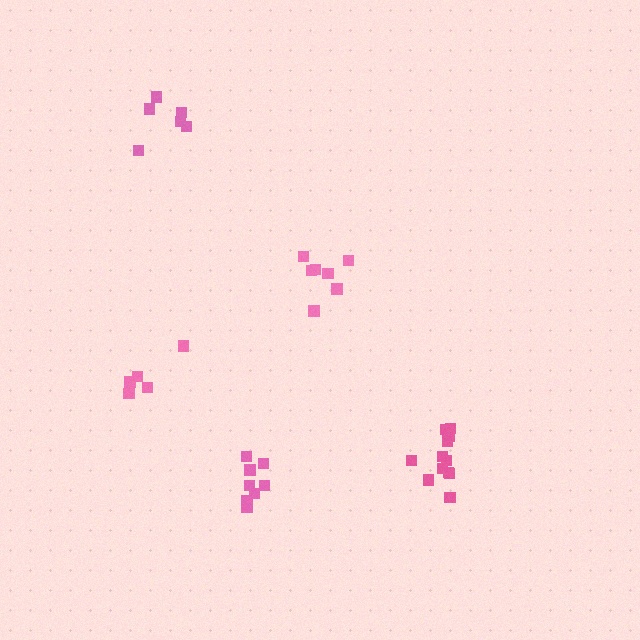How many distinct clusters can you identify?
There are 5 distinct clusters.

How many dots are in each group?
Group 1: 12 dots, Group 2: 6 dots, Group 3: 7 dots, Group 4: 8 dots, Group 5: 6 dots (39 total).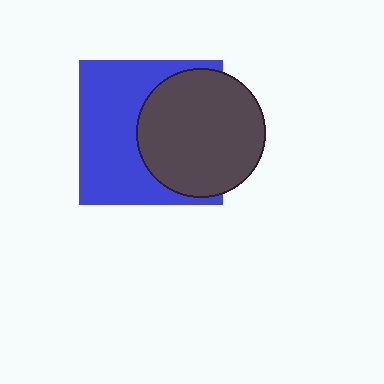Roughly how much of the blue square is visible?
About half of it is visible (roughly 55%).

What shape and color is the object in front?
The object in front is a dark gray circle.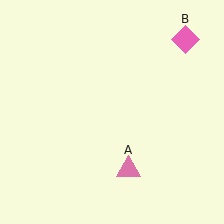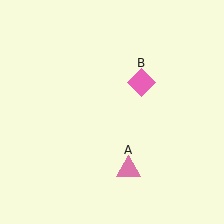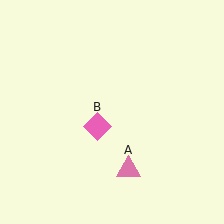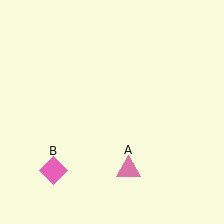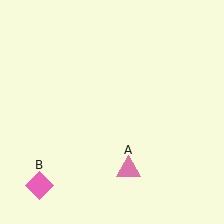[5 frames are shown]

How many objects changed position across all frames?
1 object changed position: pink diamond (object B).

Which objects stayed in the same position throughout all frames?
Pink triangle (object A) remained stationary.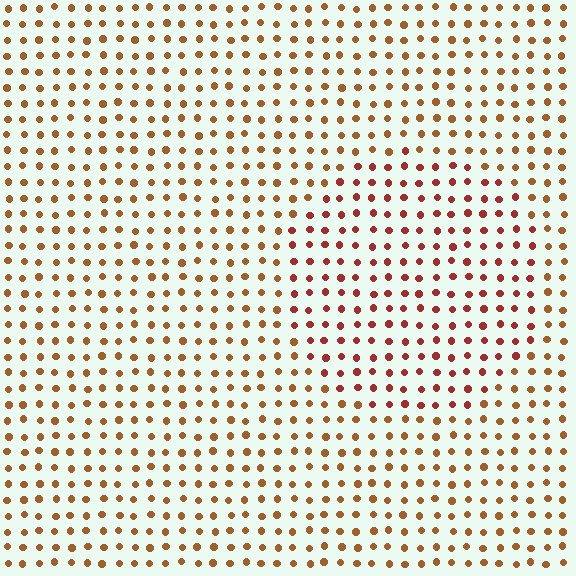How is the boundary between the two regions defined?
The boundary is defined purely by a slight shift in hue (about 27 degrees). Spacing, size, and orientation are identical on both sides.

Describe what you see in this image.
The image is filled with small brown elements in a uniform arrangement. A circle-shaped region is visible where the elements are tinted to a slightly different hue, forming a subtle color boundary.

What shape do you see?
I see a circle.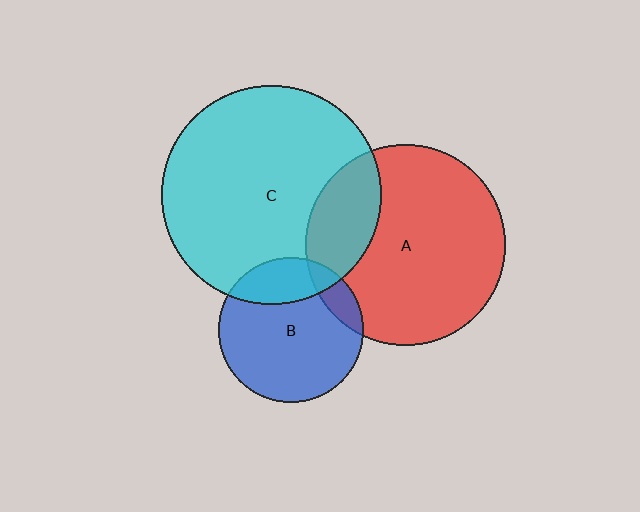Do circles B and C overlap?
Yes.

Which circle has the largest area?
Circle C (cyan).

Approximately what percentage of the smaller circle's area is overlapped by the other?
Approximately 20%.